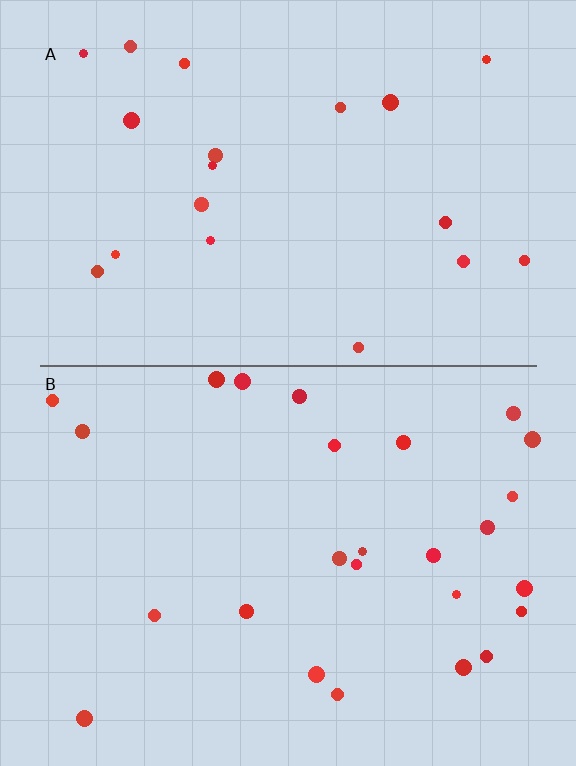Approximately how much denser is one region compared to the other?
Approximately 1.3× — region B over region A.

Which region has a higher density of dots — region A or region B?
B (the bottom).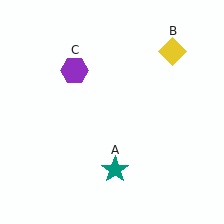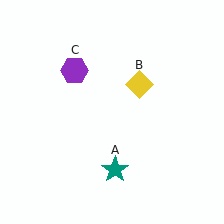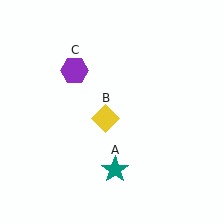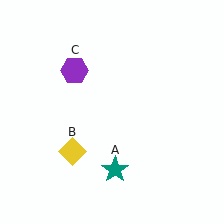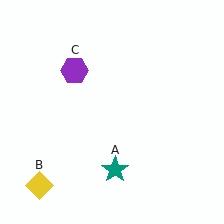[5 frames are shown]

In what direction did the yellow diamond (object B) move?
The yellow diamond (object B) moved down and to the left.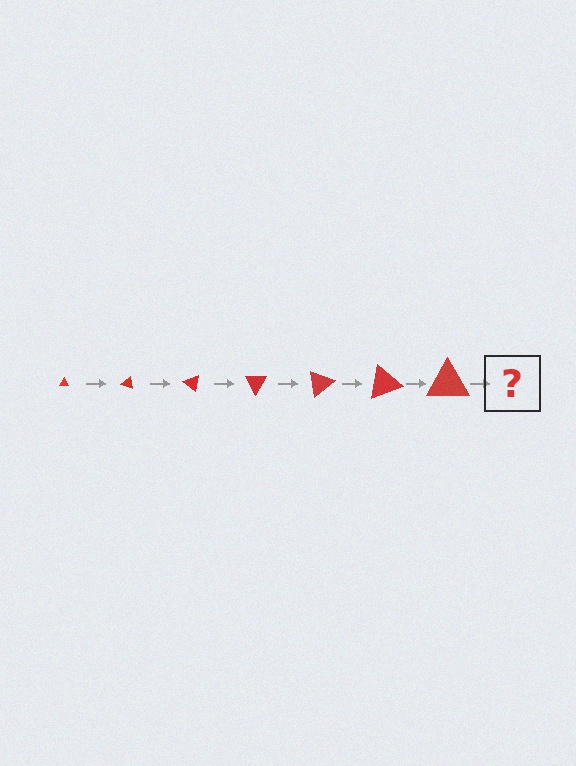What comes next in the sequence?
The next element should be a triangle, larger than the previous one and rotated 140 degrees from the start.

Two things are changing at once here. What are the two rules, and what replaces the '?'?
The two rules are that the triangle grows larger each step and it rotates 20 degrees each step. The '?' should be a triangle, larger than the previous one and rotated 140 degrees from the start.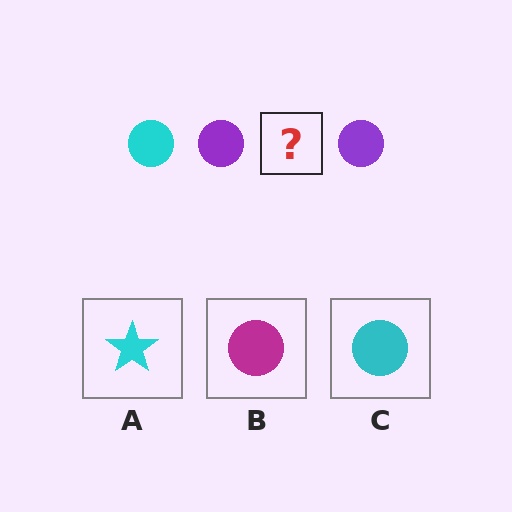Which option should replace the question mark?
Option C.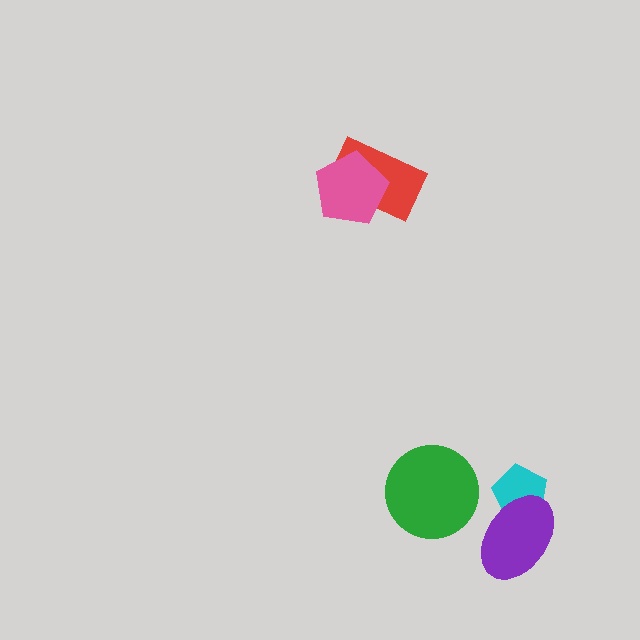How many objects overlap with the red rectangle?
1 object overlaps with the red rectangle.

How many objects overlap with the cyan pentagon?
1 object overlaps with the cyan pentagon.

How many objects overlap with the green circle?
0 objects overlap with the green circle.